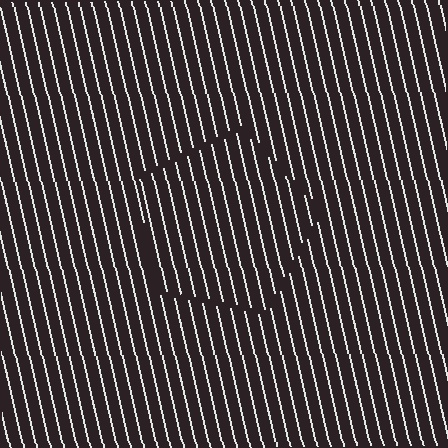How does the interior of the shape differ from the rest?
The interior of the shape contains the same grating, shifted by half a period — the contour is defined by the phase discontinuity where line-ends from the inner and outer gratings abut.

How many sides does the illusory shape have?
5 sides — the line-ends trace a pentagon.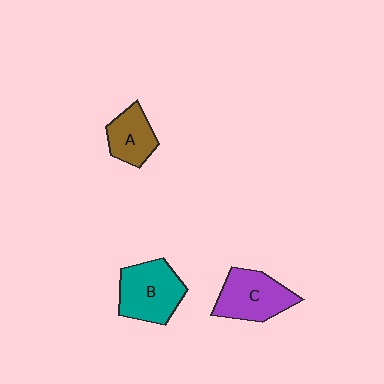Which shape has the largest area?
Shape B (teal).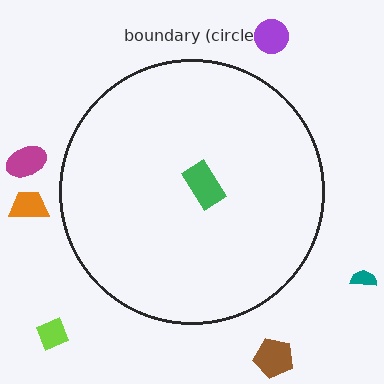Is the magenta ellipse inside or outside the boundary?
Outside.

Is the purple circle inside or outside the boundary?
Outside.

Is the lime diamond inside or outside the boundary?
Outside.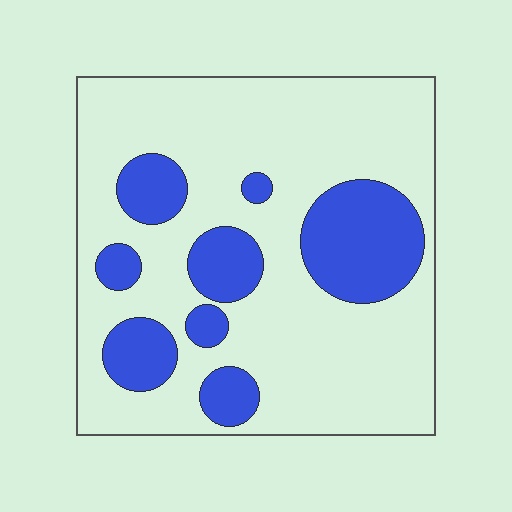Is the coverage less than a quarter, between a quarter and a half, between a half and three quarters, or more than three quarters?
Between a quarter and a half.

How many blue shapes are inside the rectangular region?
8.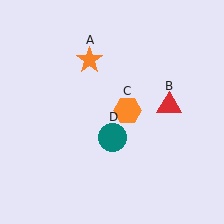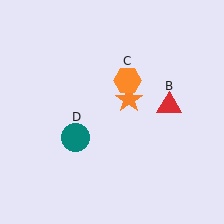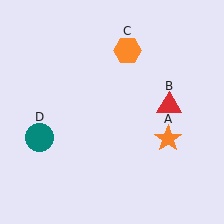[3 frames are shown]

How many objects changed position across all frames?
3 objects changed position: orange star (object A), orange hexagon (object C), teal circle (object D).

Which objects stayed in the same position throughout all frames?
Red triangle (object B) remained stationary.